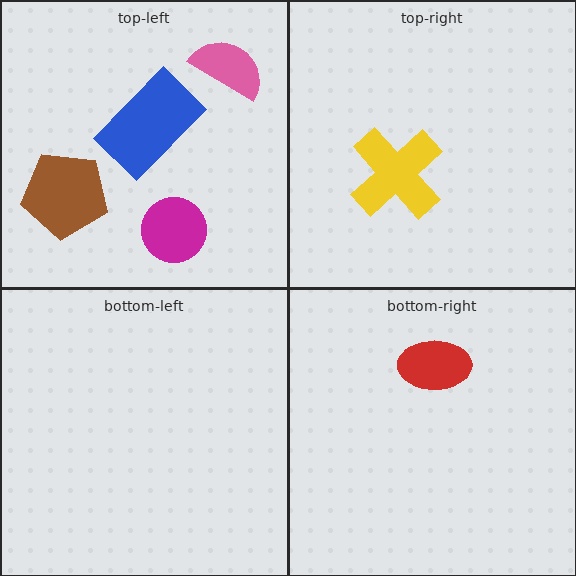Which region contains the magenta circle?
The top-left region.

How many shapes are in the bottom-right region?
1.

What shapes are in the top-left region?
The pink semicircle, the blue rectangle, the magenta circle, the brown pentagon.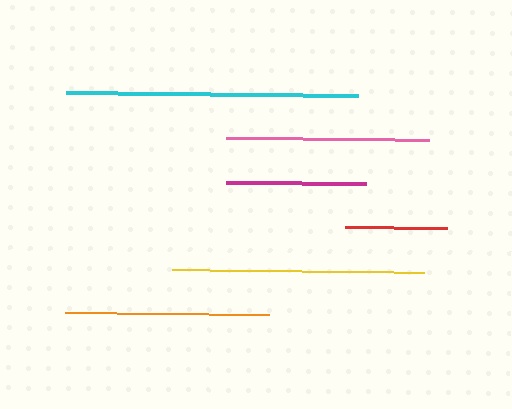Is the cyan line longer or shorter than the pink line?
The cyan line is longer than the pink line.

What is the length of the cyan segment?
The cyan segment is approximately 293 pixels long.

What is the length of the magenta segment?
The magenta segment is approximately 140 pixels long.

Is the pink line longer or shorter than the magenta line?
The pink line is longer than the magenta line.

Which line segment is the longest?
The cyan line is the longest at approximately 293 pixels.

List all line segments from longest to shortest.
From longest to shortest: cyan, yellow, orange, pink, magenta, red.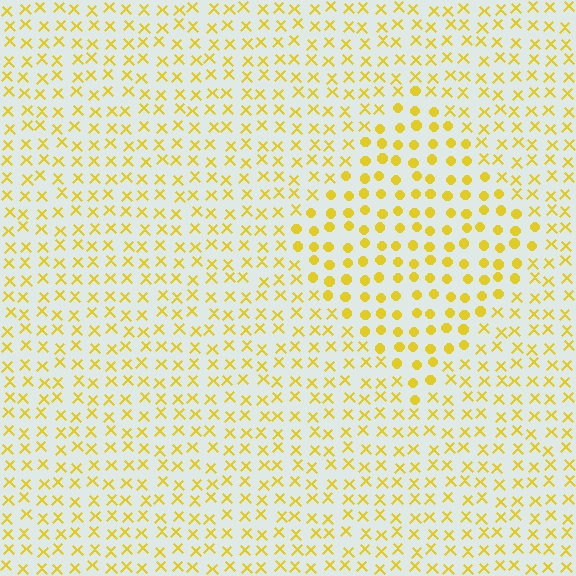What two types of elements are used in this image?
The image uses circles inside the diamond region and X marks outside it.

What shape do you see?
I see a diamond.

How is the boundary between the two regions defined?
The boundary is defined by a change in element shape: circles inside vs. X marks outside. All elements share the same color and spacing.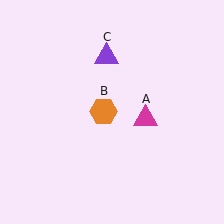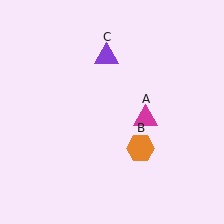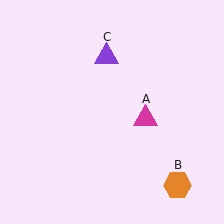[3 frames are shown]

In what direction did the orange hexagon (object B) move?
The orange hexagon (object B) moved down and to the right.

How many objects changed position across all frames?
1 object changed position: orange hexagon (object B).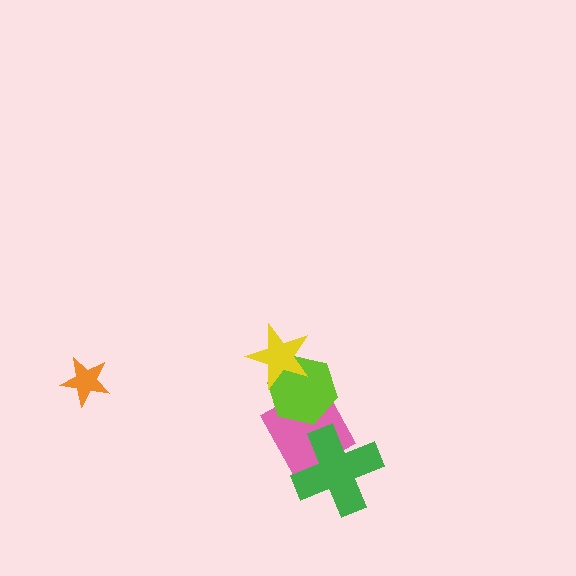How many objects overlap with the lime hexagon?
2 objects overlap with the lime hexagon.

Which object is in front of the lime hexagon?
The yellow star is in front of the lime hexagon.